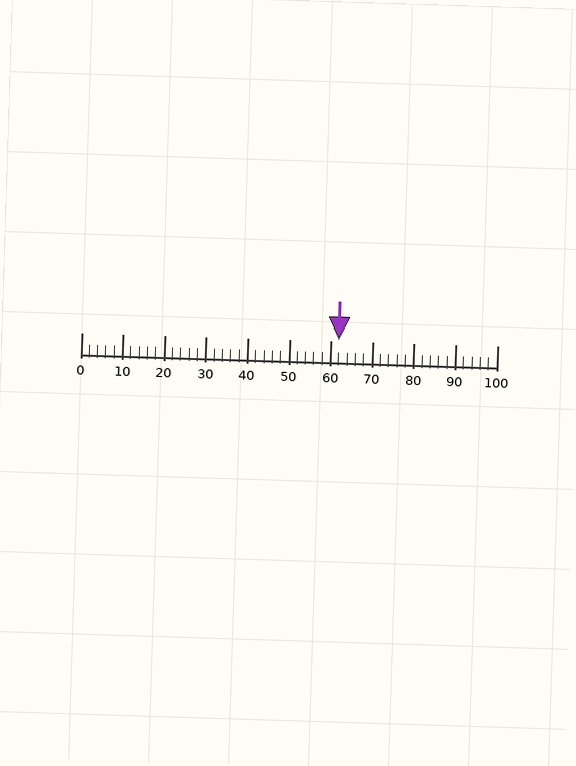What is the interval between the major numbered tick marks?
The major tick marks are spaced 10 units apart.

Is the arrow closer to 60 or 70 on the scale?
The arrow is closer to 60.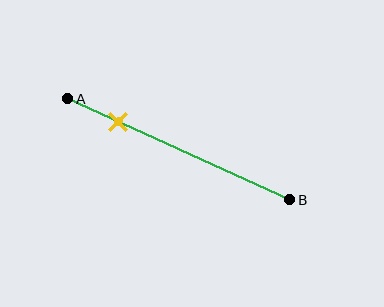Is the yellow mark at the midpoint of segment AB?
No, the mark is at about 25% from A, not at the 50% midpoint.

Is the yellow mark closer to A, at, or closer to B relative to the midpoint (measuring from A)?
The yellow mark is closer to point A than the midpoint of segment AB.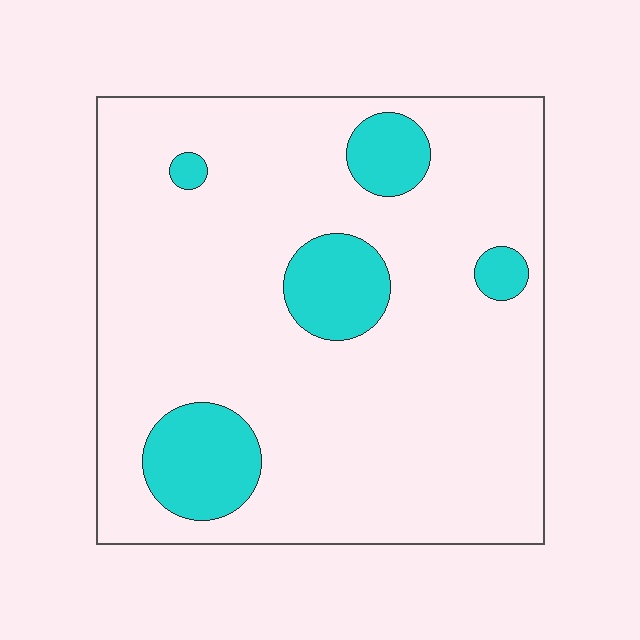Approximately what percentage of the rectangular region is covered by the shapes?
Approximately 15%.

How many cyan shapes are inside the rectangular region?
5.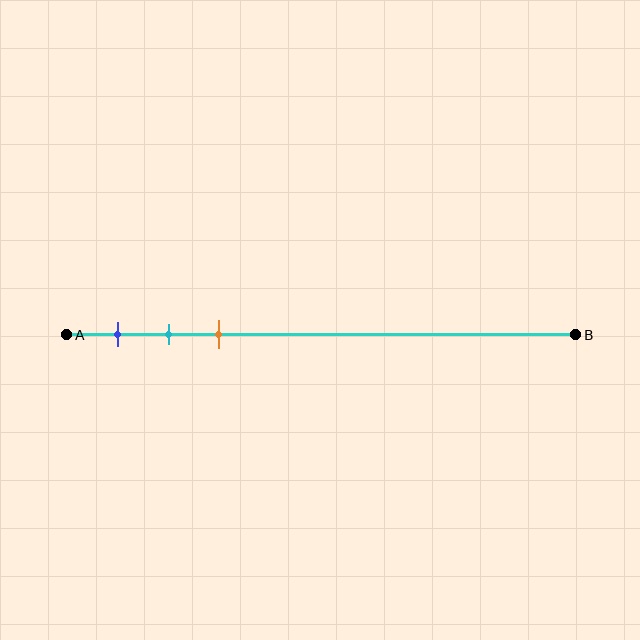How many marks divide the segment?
There are 3 marks dividing the segment.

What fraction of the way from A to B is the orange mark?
The orange mark is approximately 30% (0.3) of the way from A to B.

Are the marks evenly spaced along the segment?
Yes, the marks are approximately evenly spaced.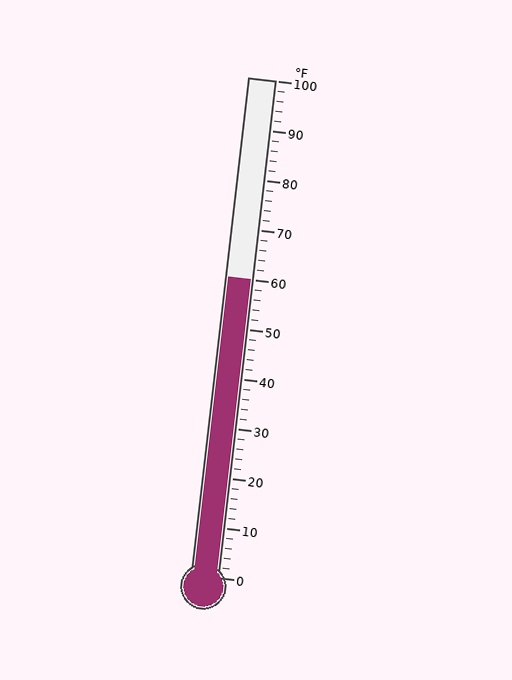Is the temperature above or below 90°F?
The temperature is below 90°F.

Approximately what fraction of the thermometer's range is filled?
The thermometer is filled to approximately 60% of its range.